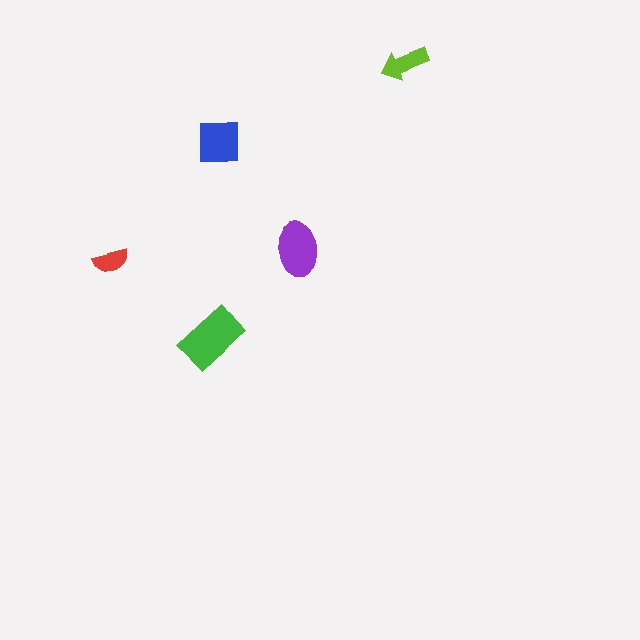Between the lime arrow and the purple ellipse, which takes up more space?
The purple ellipse.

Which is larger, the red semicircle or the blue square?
The blue square.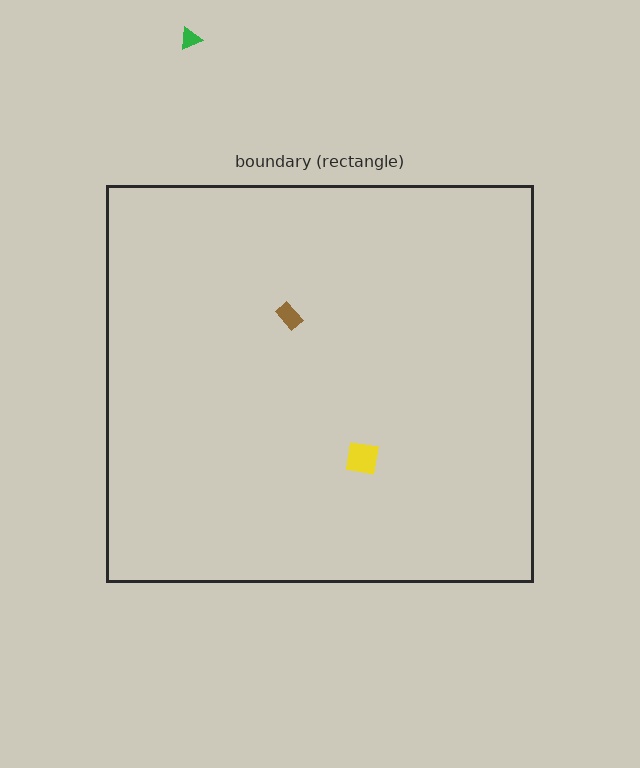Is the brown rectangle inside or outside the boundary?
Inside.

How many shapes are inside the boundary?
2 inside, 1 outside.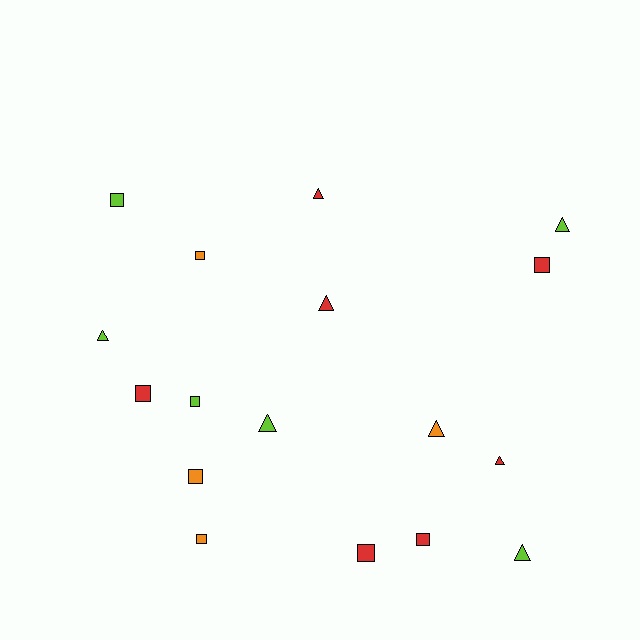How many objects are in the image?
There are 17 objects.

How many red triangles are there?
There are 3 red triangles.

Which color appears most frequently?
Red, with 7 objects.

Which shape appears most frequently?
Square, with 9 objects.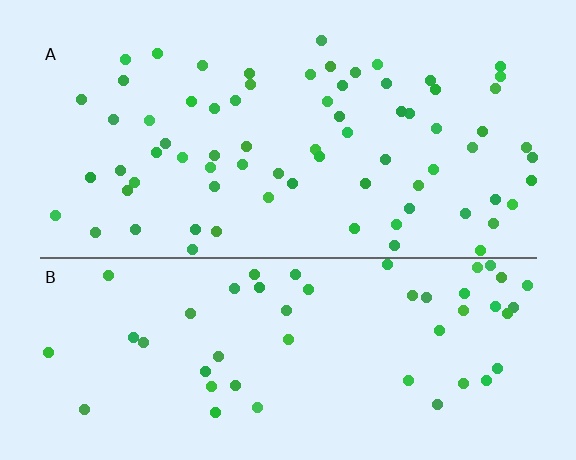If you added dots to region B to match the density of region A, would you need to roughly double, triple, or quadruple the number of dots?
Approximately double.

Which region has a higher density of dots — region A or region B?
A (the top).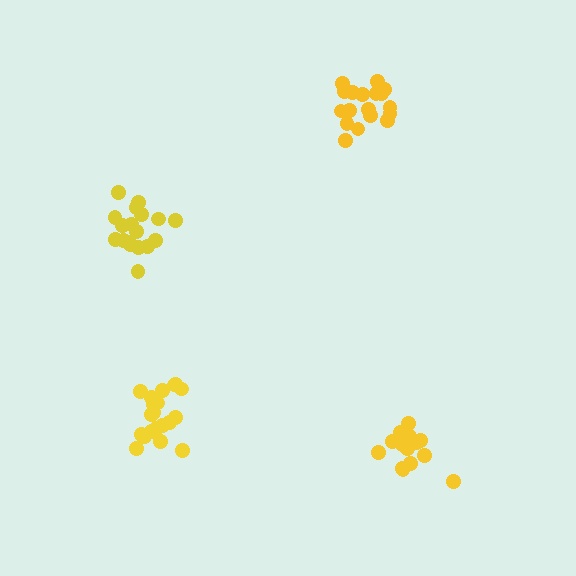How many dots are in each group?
Group 1: 18 dots, Group 2: 18 dots, Group 3: 20 dots, Group 4: 15 dots (71 total).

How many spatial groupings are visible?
There are 4 spatial groupings.